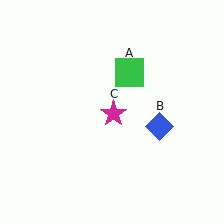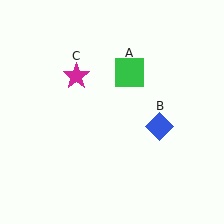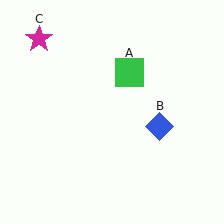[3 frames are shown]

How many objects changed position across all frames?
1 object changed position: magenta star (object C).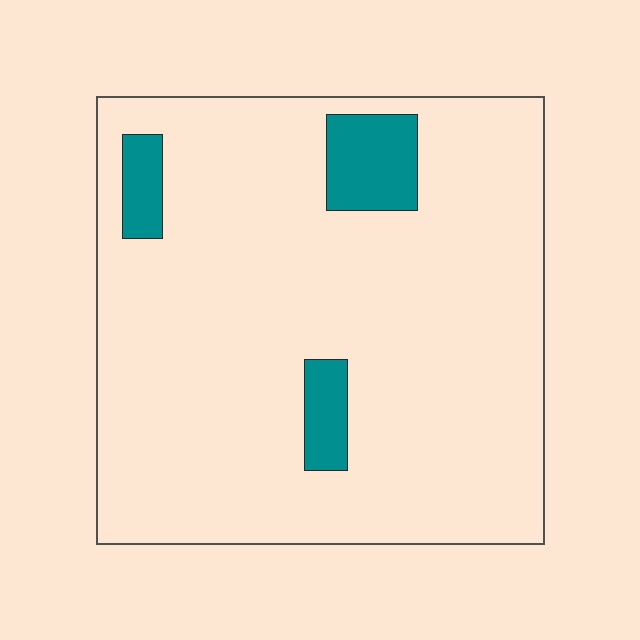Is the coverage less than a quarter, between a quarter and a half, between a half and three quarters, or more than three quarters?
Less than a quarter.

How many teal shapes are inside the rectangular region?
3.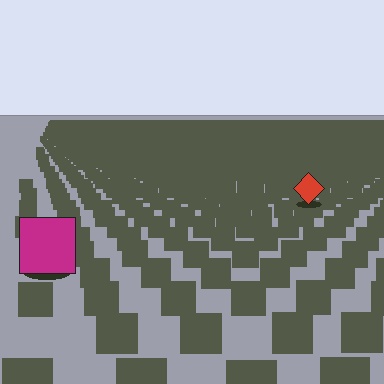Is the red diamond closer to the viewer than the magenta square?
No. The magenta square is closer — you can tell from the texture gradient: the ground texture is coarser near it.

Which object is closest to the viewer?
The magenta square is closest. The texture marks near it are larger and more spread out.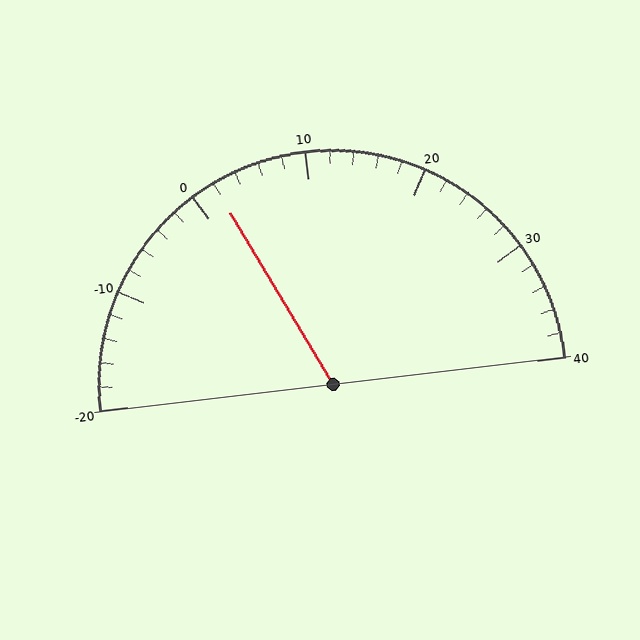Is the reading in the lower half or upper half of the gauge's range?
The reading is in the lower half of the range (-20 to 40).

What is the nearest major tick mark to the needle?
The nearest major tick mark is 0.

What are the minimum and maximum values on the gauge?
The gauge ranges from -20 to 40.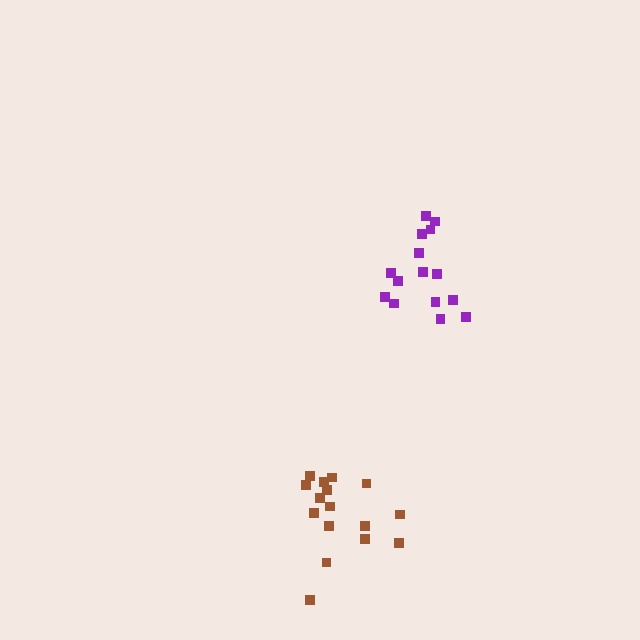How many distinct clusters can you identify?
There are 2 distinct clusters.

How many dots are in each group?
Group 1: 16 dots, Group 2: 15 dots (31 total).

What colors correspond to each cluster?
The clusters are colored: brown, purple.